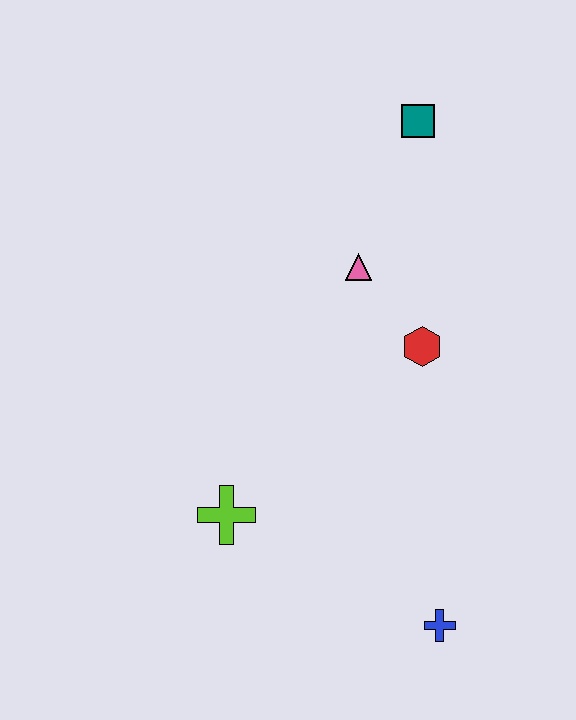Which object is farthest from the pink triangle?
The blue cross is farthest from the pink triangle.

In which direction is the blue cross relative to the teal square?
The blue cross is below the teal square.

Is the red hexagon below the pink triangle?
Yes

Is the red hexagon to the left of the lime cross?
No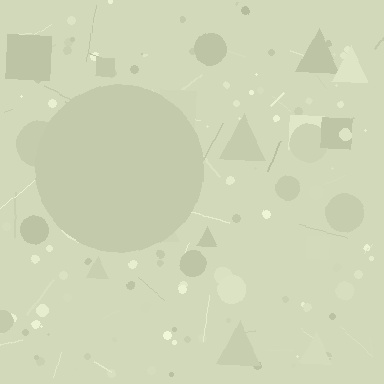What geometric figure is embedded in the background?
A circle is embedded in the background.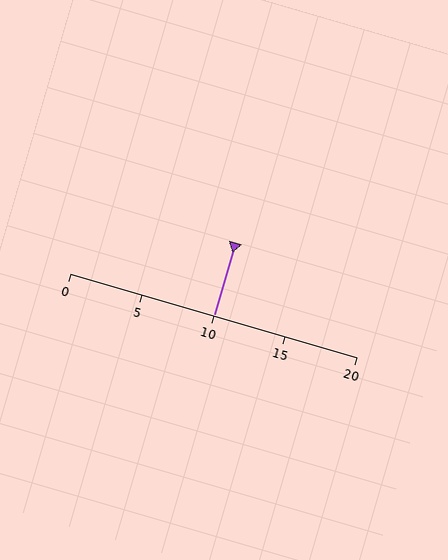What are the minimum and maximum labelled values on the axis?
The axis runs from 0 to 20.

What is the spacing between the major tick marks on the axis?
The major ticks are spaced 5 apart.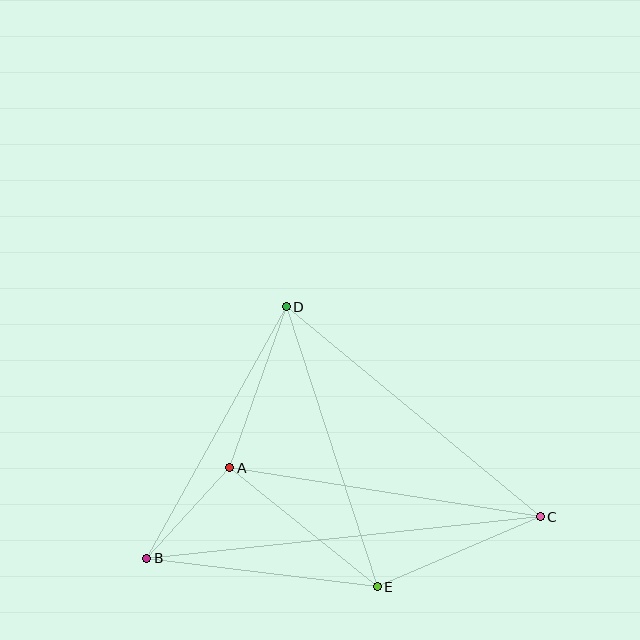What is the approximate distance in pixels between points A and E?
The distance between A and E is approximately 190 pixels.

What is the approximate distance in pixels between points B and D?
The distance between B and D is approximately 287 pixels.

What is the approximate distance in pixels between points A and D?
The distance between A and D is approximately 171 pixels.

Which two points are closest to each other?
Points A and B are closest to each other.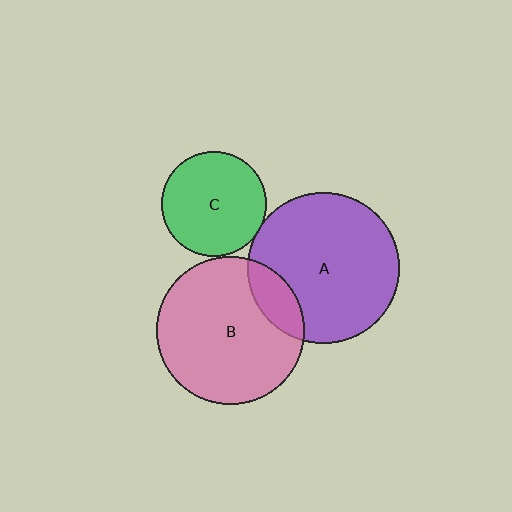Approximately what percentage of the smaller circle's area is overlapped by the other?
Approximately 5%.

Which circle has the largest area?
Circle A (purple).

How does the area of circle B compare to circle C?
Approximately 2.0 times.